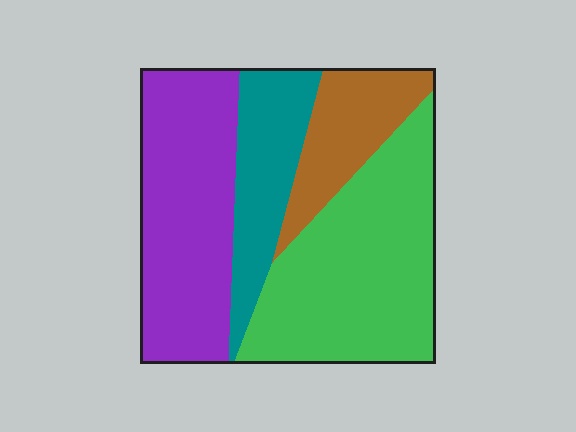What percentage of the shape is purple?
Purple covers roughly 30% of the shape.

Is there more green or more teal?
Green.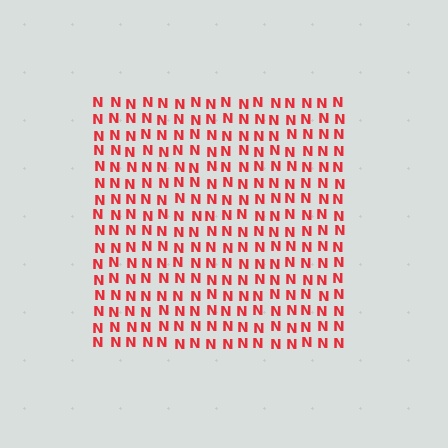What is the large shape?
The large shape is a square.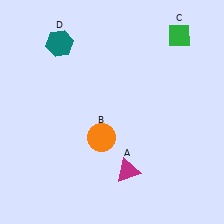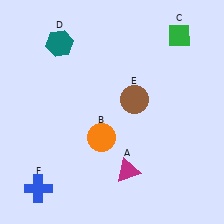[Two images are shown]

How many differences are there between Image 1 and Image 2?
There are 2 differences between the two images.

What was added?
A brown circle (E), a blue cross (F) were added in Image 2.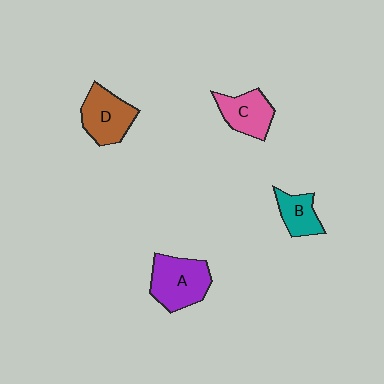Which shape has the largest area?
Shape A (purple).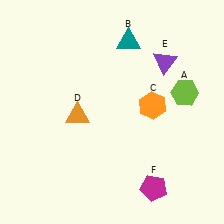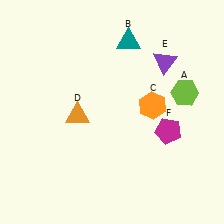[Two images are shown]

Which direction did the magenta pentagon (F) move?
The magenta pentagon (F) moved up.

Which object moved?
The magenta pentagon (F) moved up.